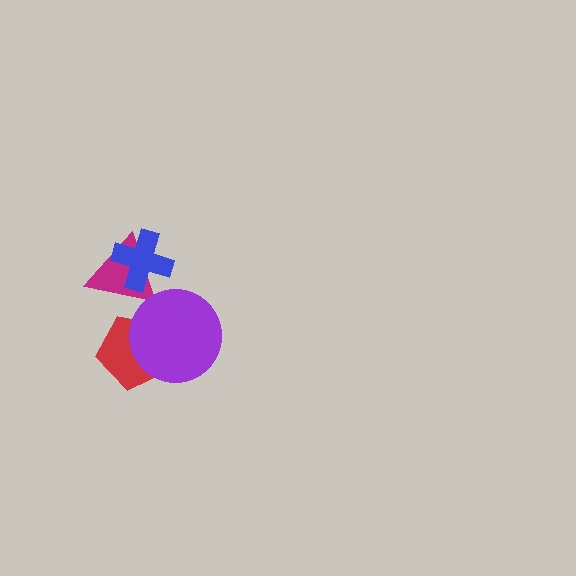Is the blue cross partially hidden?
No, no other shape covers it.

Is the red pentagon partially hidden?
Yes, it is partially covered by another shape.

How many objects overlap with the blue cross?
1 object overlaps with the blue cross.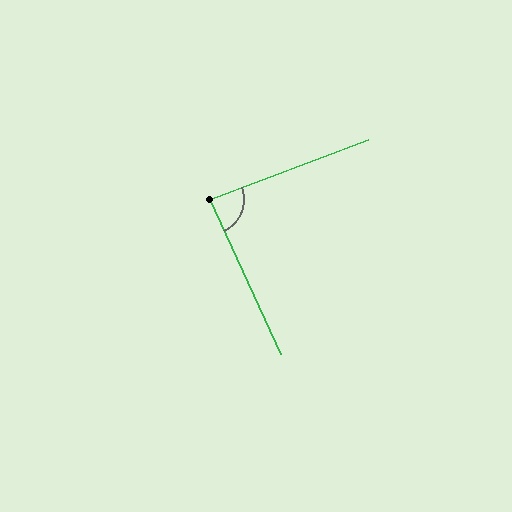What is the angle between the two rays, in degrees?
Approximately 86 degrees.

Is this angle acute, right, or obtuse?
It is approximately a right angle.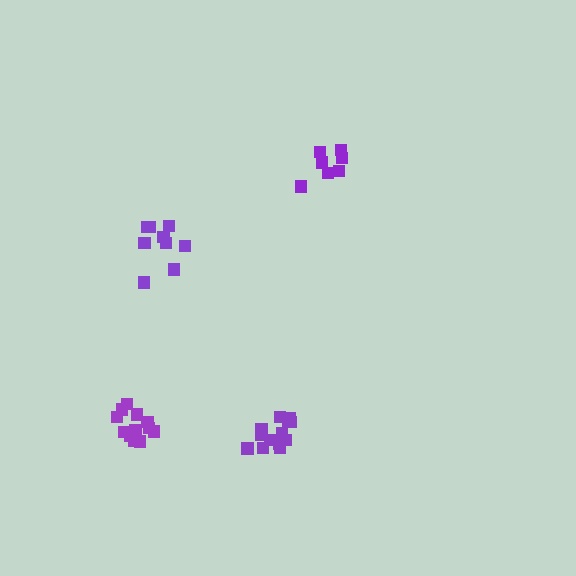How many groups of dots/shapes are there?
There are 4 groups.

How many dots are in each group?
Group 1: 12 dots, Group 2: 9 dots, Group 3: 13 dots, Group 4: 7 dots (41 total).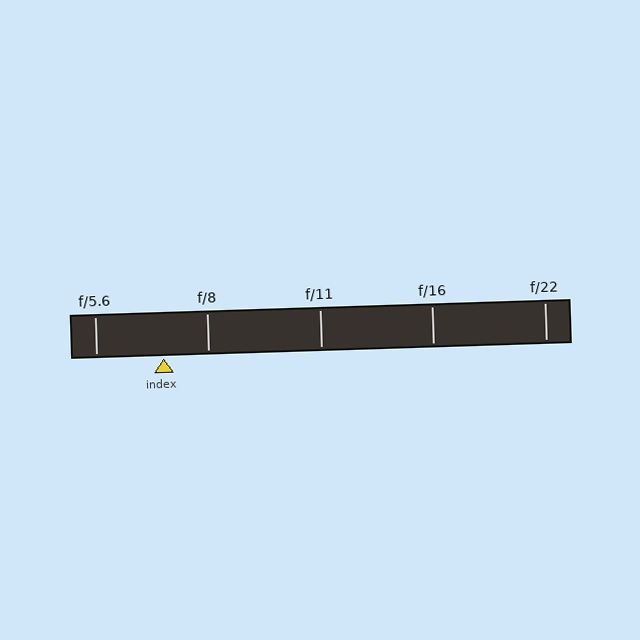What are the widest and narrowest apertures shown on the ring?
The widest aperture shown is f/5.6 and the narrowest is f/22.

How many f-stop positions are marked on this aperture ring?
There are 5 f-stop positions marked.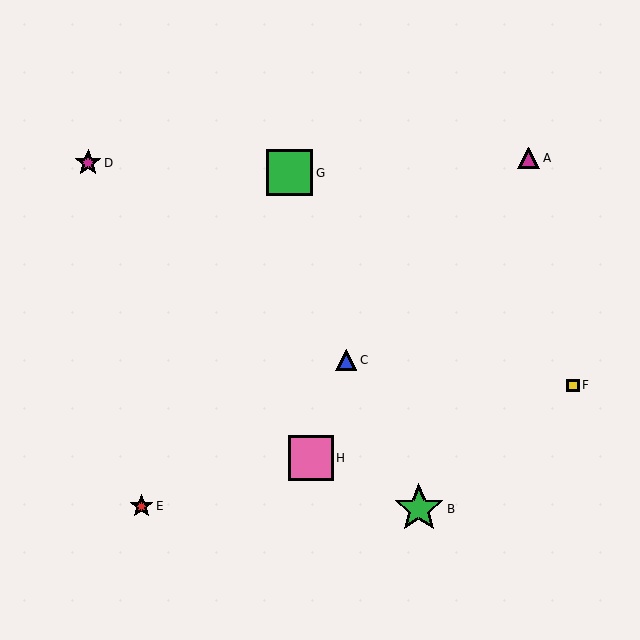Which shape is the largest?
The green star (labeled B) is the largest.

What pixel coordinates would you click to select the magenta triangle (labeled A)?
Click at (529, 158) to select the magenta triangle A.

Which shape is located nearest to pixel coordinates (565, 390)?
The yellow square (labeled F) at (573, 385) is nearest to that location.